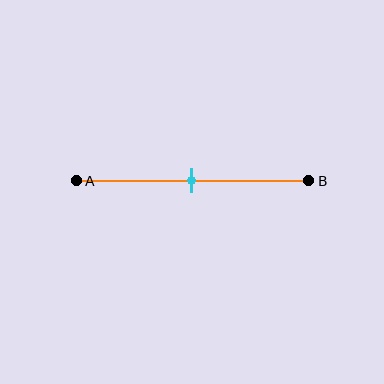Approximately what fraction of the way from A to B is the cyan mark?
The cyan mark is approximately 50% of the way from A to B.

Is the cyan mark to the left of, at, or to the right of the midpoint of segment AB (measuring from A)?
The cyan mark is approximately at the midpoint of segment AB.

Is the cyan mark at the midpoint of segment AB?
Yes, the mark is approximately at the midpoint.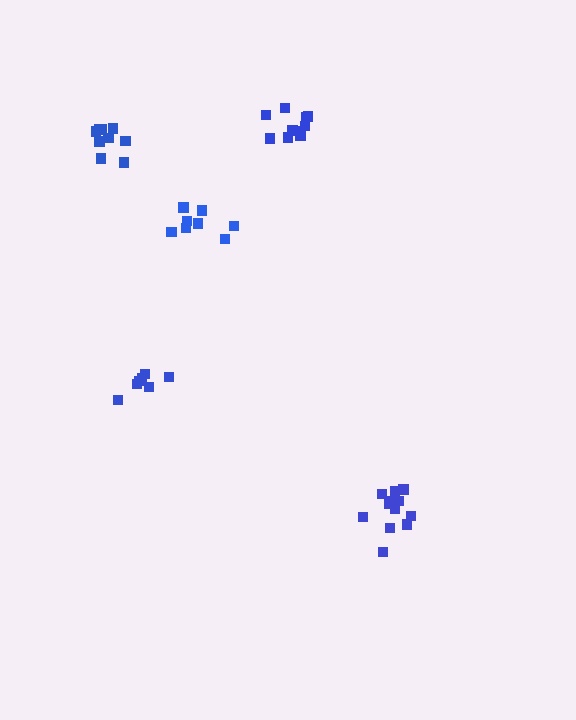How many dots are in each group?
Group 1: 11 dots, Group 2: 7 dots, Group 3: 12 dots, Group 4: 9 dots, Group 5: 8 dots (47 total).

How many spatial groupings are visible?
There are 5 spatial groupings.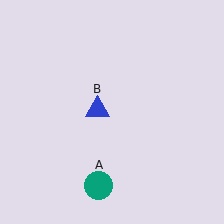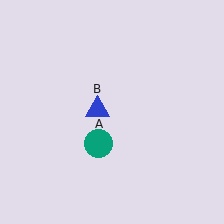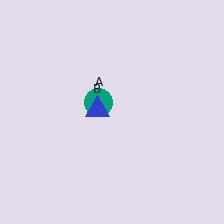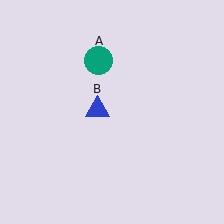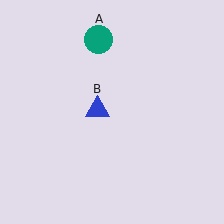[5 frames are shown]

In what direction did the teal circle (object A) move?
The teal circle (object A) moved up.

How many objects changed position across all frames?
1 object changed position: teal circle (object A).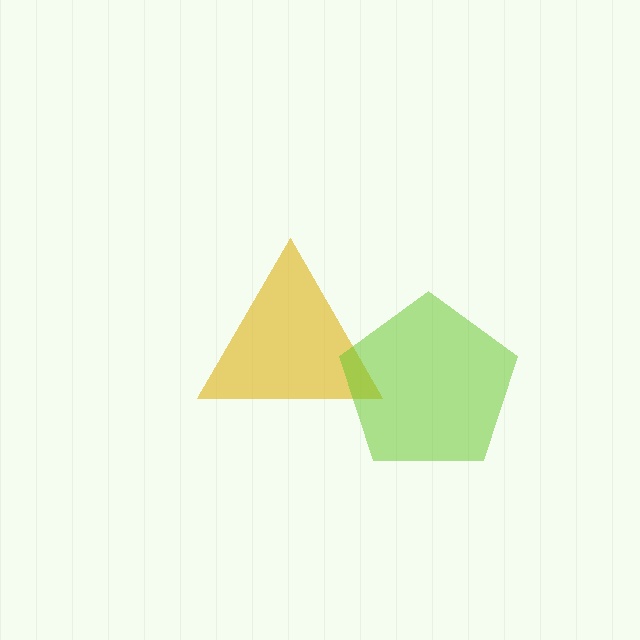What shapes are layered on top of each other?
The layered shapes are: a yellow triangle, a lime pentagon.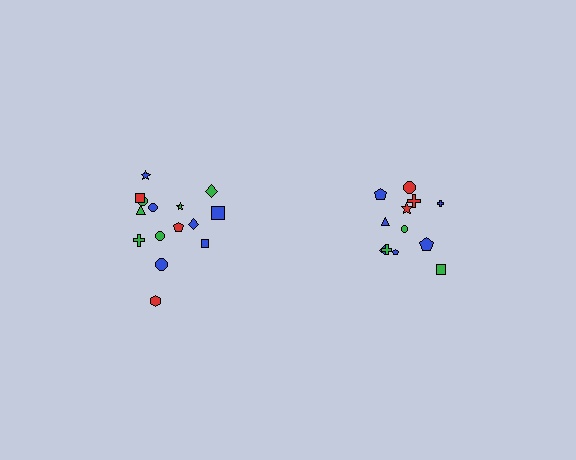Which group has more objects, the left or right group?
The left group.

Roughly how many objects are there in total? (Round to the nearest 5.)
Roughly 25 objects in total.